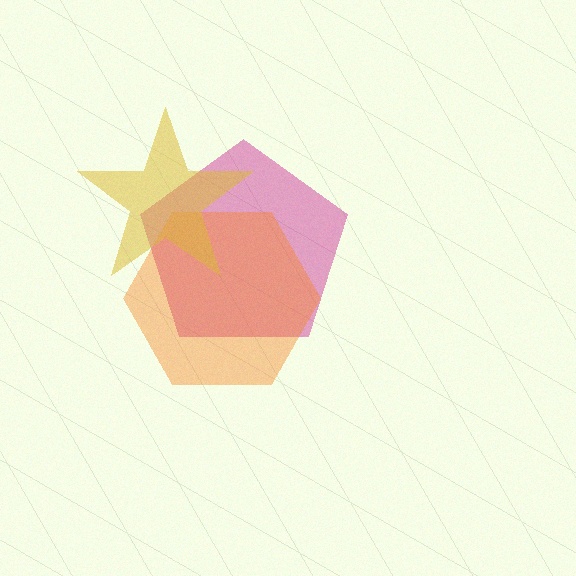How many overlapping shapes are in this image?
There are 3 overlapping shapes in the image.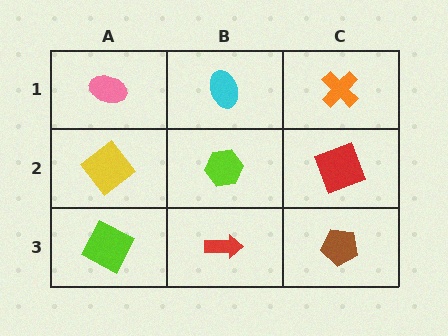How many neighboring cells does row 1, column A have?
2.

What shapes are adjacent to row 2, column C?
An orange cross (row 1, column C), a brown pentagon (row 3, column C), a lime hexagon (row 2, column B).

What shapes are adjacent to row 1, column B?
A lime hexagon (row 2, column B), a pink ellipse (row 1, column A), an orange cross (row 1, column C).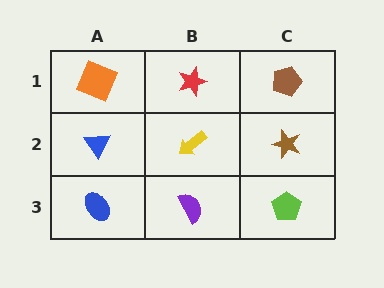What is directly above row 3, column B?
A yellow arrow.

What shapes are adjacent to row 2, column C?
A brown pentagon (row 1, column C), a lime pentagon (row 3, column C), a yellow arrow (row 2, column B).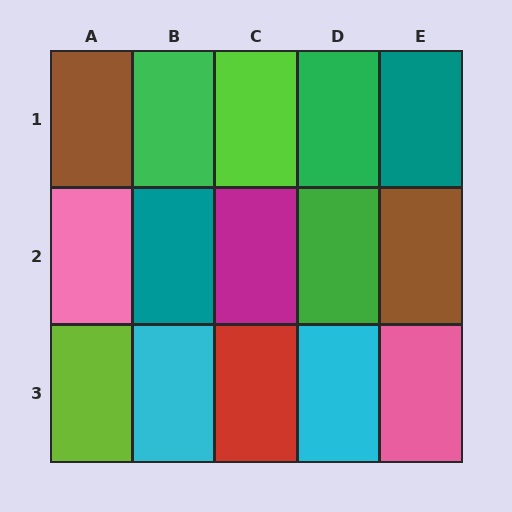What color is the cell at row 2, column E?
Brown.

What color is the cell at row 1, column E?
Teal.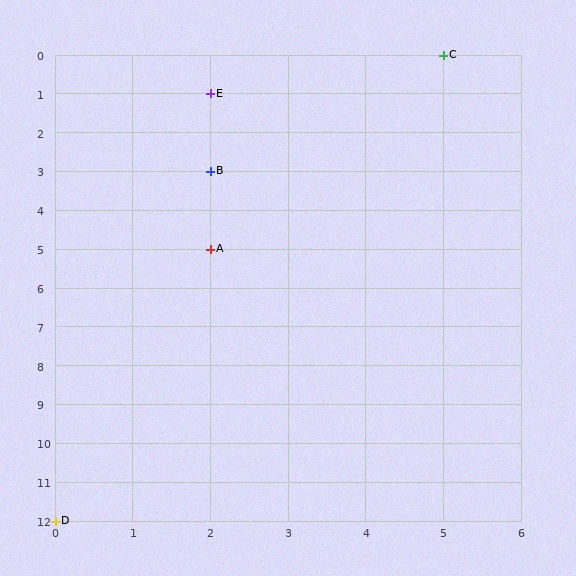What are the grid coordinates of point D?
Point D is at grid coordinates (0, 12).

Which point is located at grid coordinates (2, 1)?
Point E is at (2, 1).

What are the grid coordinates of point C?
Point C is at grid coordinates (5, 0).